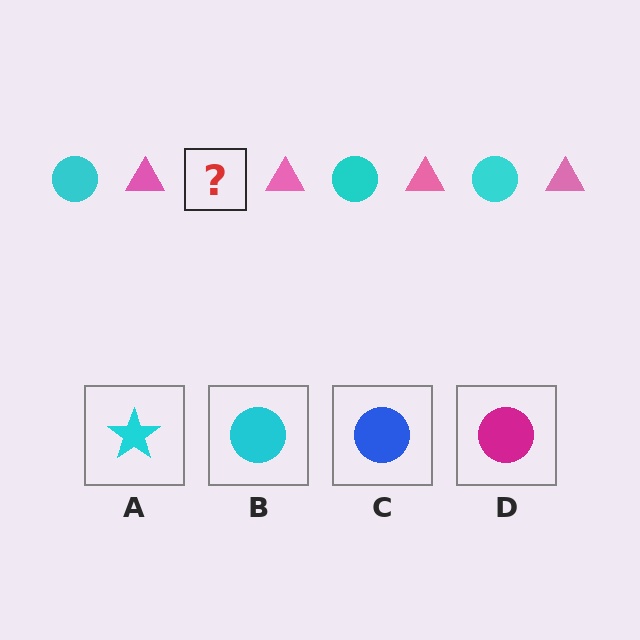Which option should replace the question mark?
Option B.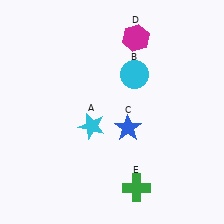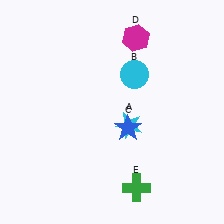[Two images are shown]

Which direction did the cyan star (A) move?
The cyan star (A) moved right.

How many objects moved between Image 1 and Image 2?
1 object moved between the two images.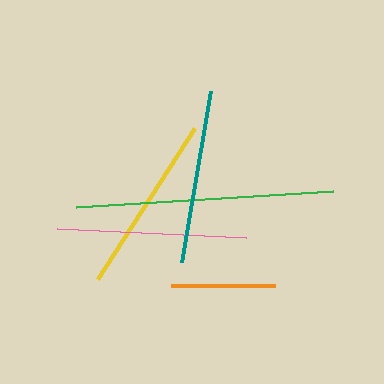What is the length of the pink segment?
The pink segment is approximately 189 pixels long.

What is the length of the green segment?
The green segment is approximately 258 pixels long.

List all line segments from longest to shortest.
From longest to shortest: green, pink, yellow, teal, orange.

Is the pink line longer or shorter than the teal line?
The pink line is longer than the teal line.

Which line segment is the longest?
The green line is the longest at approximately 258 pixels.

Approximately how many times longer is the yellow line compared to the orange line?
The yellow line is approximately 1.7 times the length of the orange line.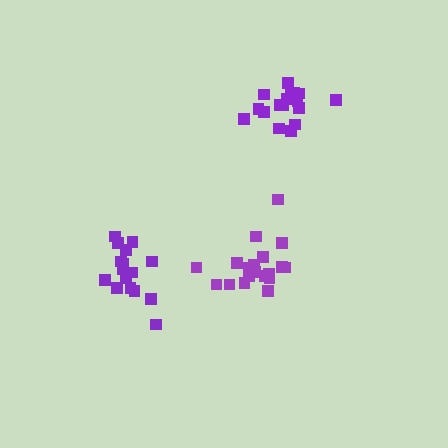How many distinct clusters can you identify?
There are 3 distinct clusters.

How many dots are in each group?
Group 1: 18 dots, Group 2: 20 dots, Group 3: 16 dots (54 total).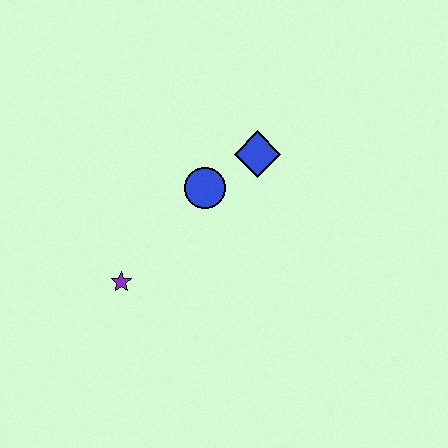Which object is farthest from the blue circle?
The purple star is farthest from the blue circle.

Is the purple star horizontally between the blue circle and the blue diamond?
No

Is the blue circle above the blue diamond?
No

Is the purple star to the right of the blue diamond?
No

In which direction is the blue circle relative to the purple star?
The blue circle is above the purple star.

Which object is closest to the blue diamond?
The blue circle is closest to the blue diamond.